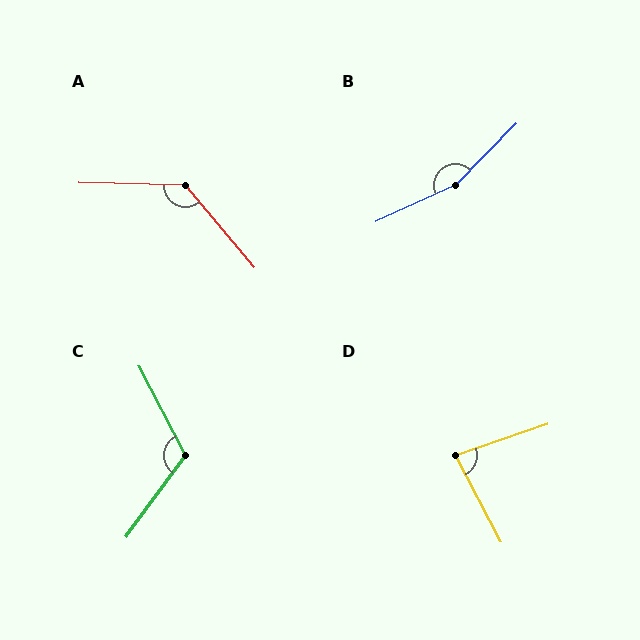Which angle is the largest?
B, at approximately 159 degrees.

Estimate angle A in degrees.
Approximately 131 degrees.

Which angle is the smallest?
D, at approximately 81 degrees.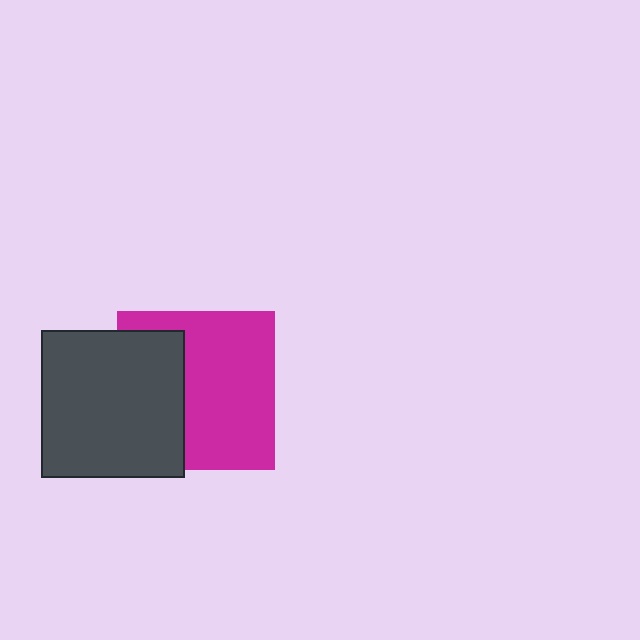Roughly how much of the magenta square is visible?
About half of it is visible (roughly 62%).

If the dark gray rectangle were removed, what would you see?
You would see the complete magenta square.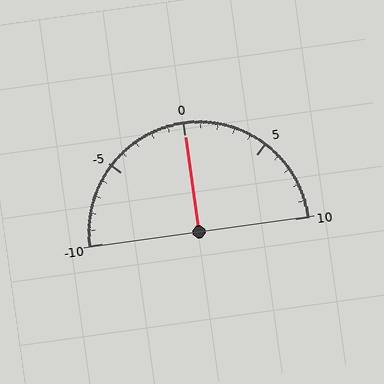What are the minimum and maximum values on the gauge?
The gauge ranges from -10 to 10.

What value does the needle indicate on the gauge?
The needle indicates approximately 0.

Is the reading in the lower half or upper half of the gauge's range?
The reading is in the upper half of the range (-10 to 10).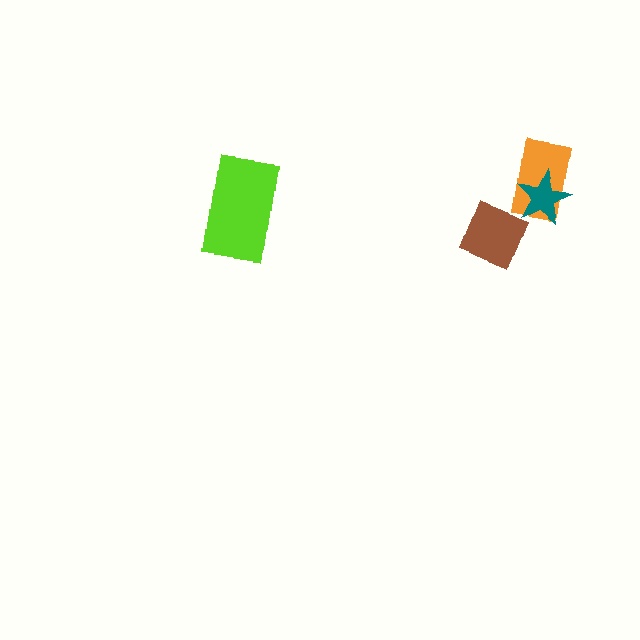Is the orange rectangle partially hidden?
Yes, it is partially covered by another shape.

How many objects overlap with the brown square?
0 objects overlap with the brown square.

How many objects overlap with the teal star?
1 object overlaps with the teal star.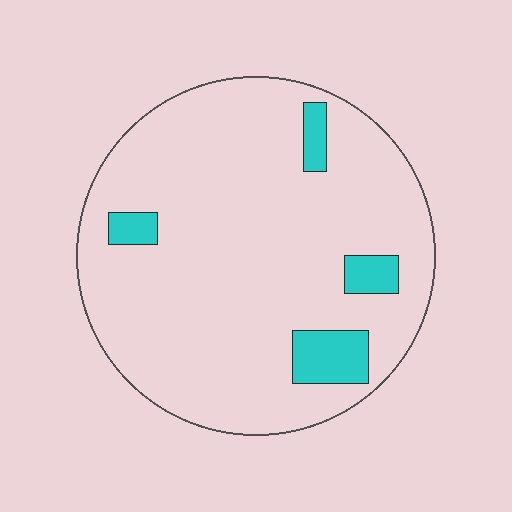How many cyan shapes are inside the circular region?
4.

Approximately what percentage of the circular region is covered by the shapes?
Approximately 10%.